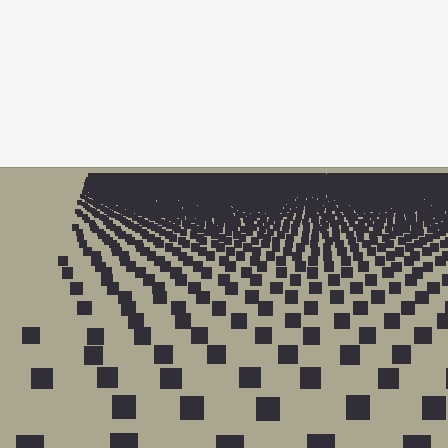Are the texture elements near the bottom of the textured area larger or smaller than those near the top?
Larger. Near the bottom, elements are closer to the viewer and appear at a bigger on-screen size.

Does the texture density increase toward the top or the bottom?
Density increases toward the top.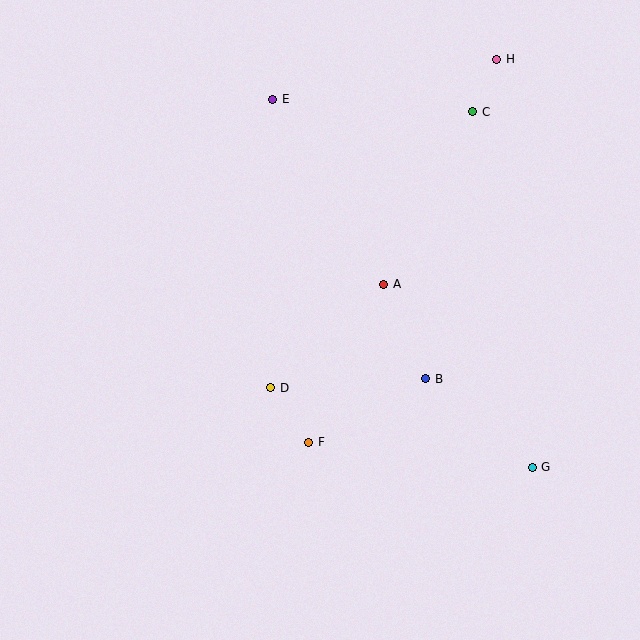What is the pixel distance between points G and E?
The distance between G and E is 451 pixels.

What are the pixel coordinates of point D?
Point D is at (271, 388).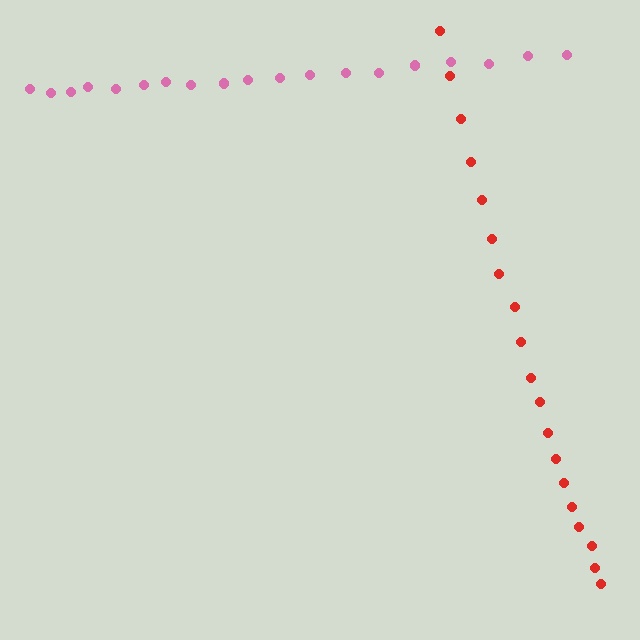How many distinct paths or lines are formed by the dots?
There are 2 distinct paths.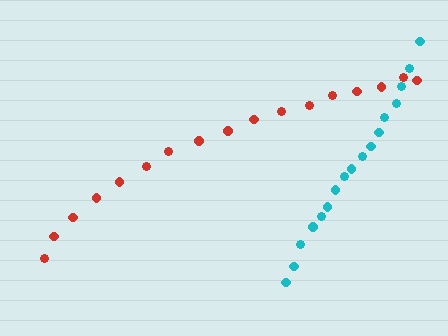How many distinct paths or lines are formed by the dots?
There are 2 distinct paths.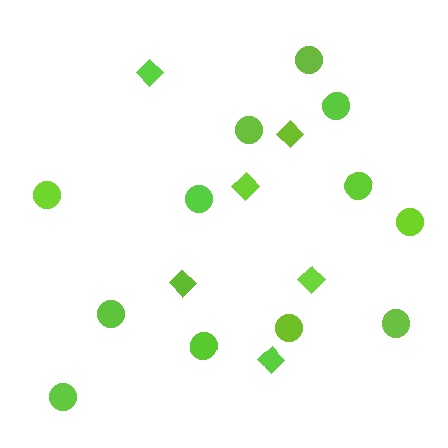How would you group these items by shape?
There are 2 groups: one group of diamonds (6) and one group of circles (12).